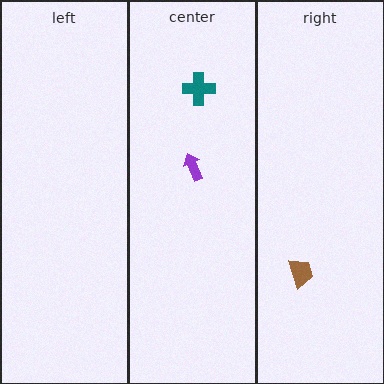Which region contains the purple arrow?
The center region.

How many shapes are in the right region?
1.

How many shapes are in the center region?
2.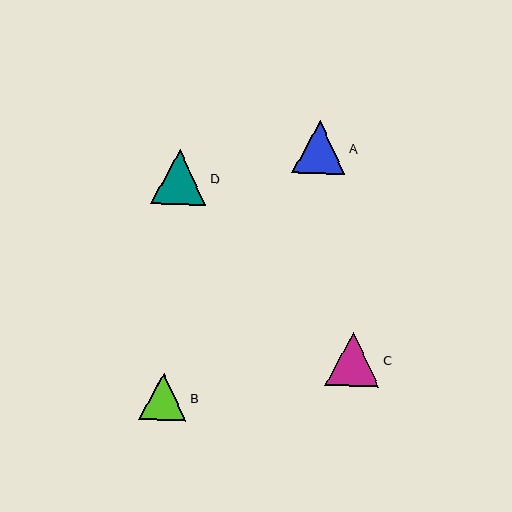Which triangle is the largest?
Triangle D is the largest with a size of approximately 55 pixels.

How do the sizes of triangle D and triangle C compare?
Triangle D and triangle C are approximately the same size.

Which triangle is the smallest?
Triangle B is the smallest with a size of approximately 47 pixels.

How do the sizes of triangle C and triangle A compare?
Triangle C and triangle A are approximately the same size.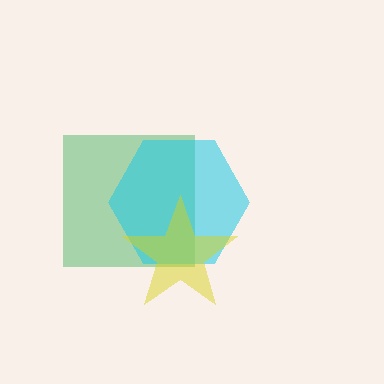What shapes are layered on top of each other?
The layered shapes are: a green square, a cyan hexagon, a yellow star.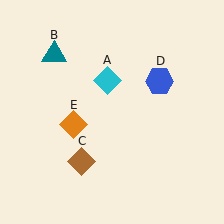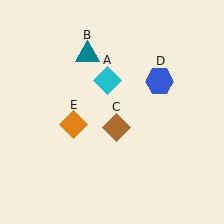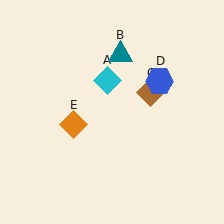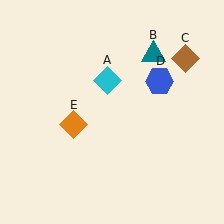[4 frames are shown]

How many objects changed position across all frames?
2 objects changed position: teal triangle (object B), brown diamond (object C).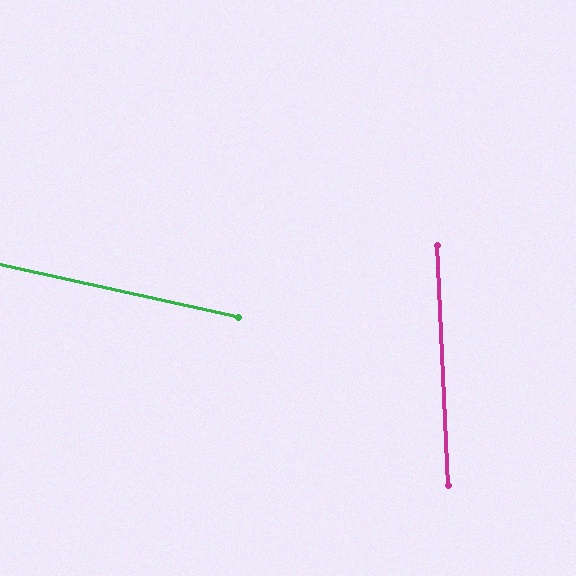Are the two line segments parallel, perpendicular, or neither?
Neither parallel nor perpendicular — they differ by about 75°.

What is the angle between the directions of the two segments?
Approximately 75 degrees.